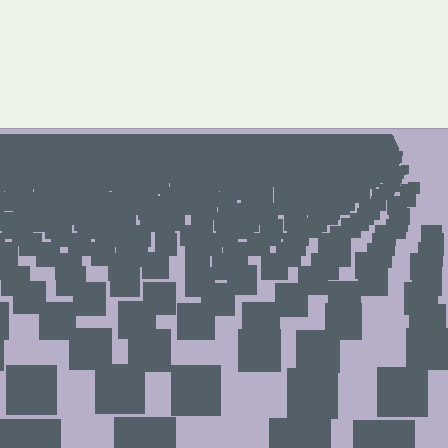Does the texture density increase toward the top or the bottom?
Density increases toward the top.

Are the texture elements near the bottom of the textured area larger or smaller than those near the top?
Larger. Near the bottom, elements are closer to the viewer and appear at a bigger on-screen size.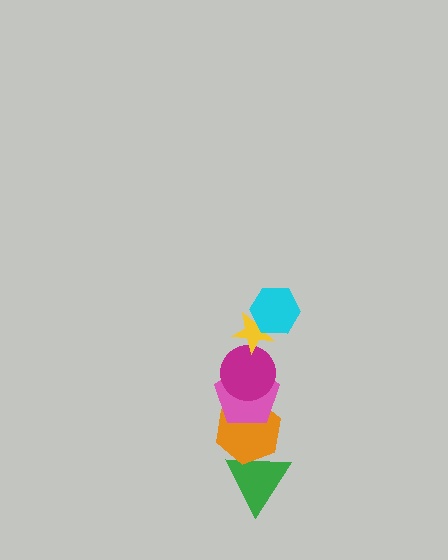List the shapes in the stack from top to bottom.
From top to bottom: the cyan hexagon, the yellow star, the magenta circle, the pink pentagon, the orange hexagon, the green triangle.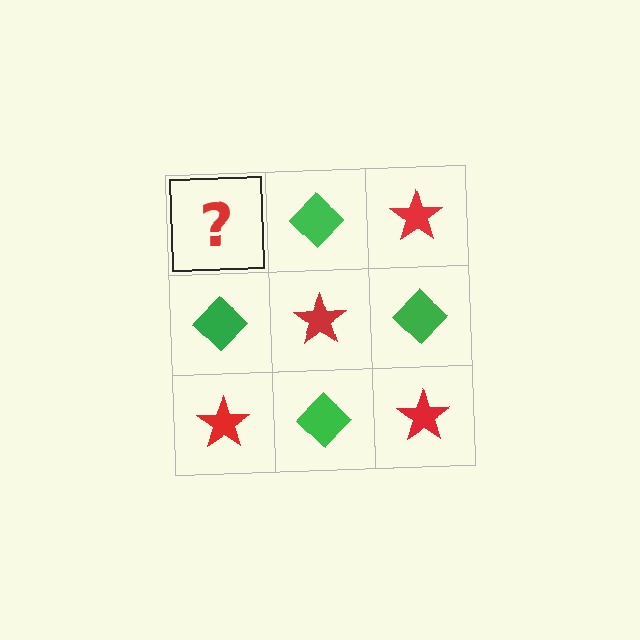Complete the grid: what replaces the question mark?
The question mark should be replaced with a red star.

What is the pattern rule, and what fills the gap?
The rule is that it alternates red star and green diamond in a checkerboard pattern. The gap should be filled with a red star.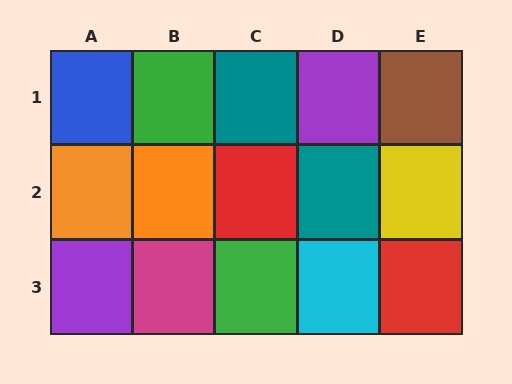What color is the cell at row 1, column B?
Green.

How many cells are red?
2 cells are red.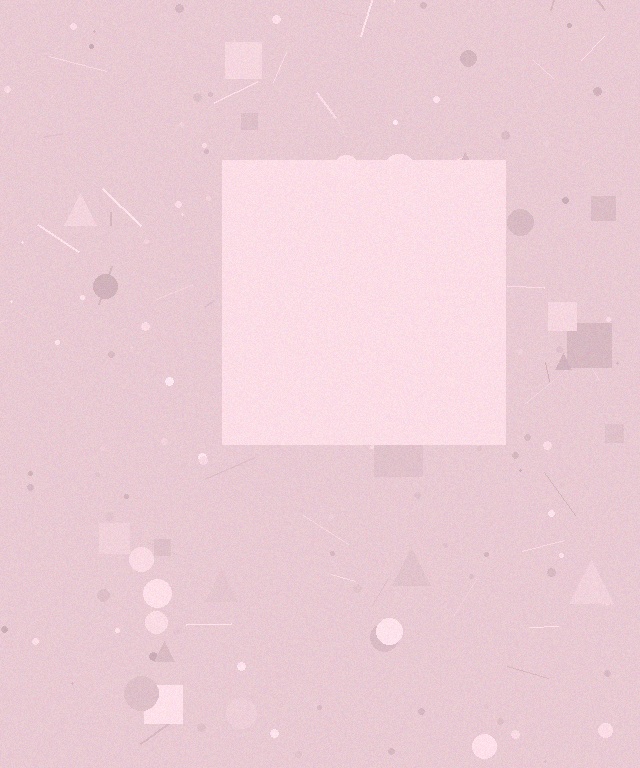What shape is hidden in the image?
A square is hidden in the image.